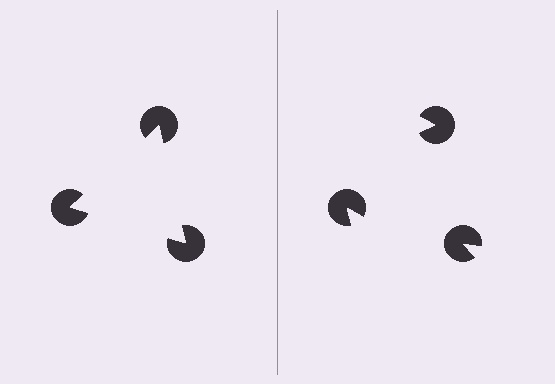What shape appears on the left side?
An illusory triangle.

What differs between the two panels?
The pac-man discs are positioned identically on both sides; only the wedge orientations differ. On the left they align to a triangle; on the right they are misaligned.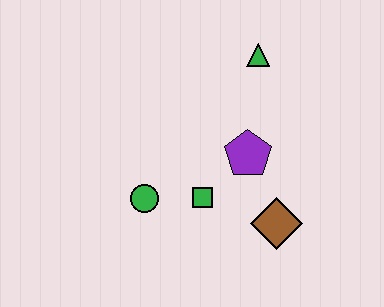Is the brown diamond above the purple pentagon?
No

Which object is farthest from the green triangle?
The green circle is farthest from the green triangle.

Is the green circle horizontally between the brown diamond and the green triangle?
No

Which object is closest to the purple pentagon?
The green square is closest to the purple pentagon.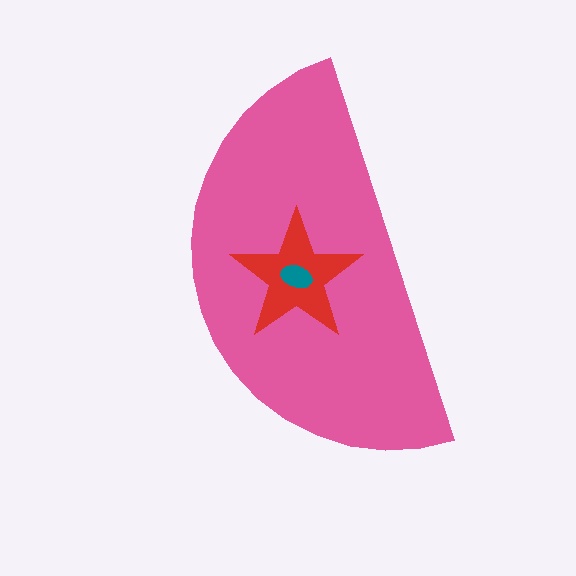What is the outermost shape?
The pink semicircle.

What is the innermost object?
The teal ellipse.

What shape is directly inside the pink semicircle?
The red star.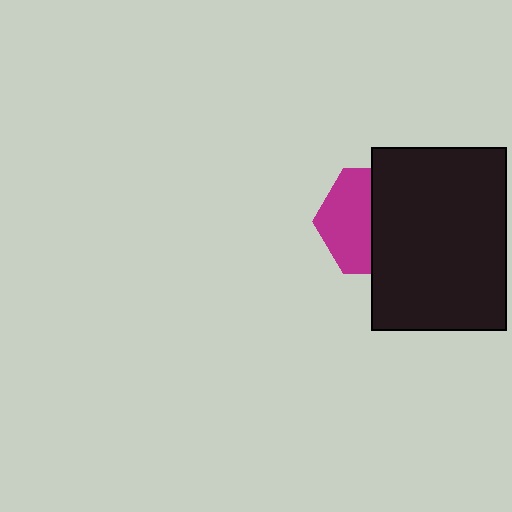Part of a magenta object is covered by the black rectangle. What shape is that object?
It is a hexagon.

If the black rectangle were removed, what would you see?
You would see the complete magenta hexagon.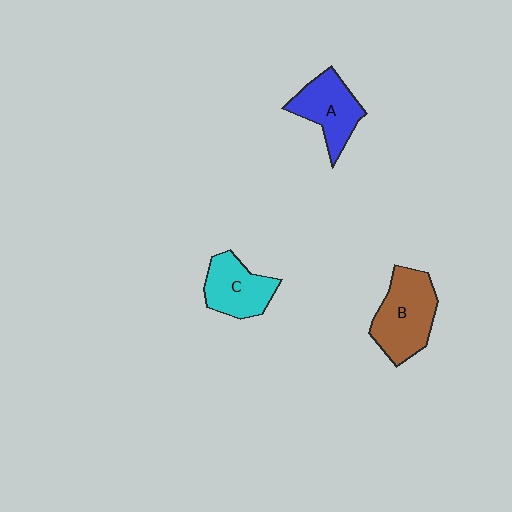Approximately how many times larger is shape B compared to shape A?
Approximately 1.3 times.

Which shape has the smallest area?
Shape C (cyan).